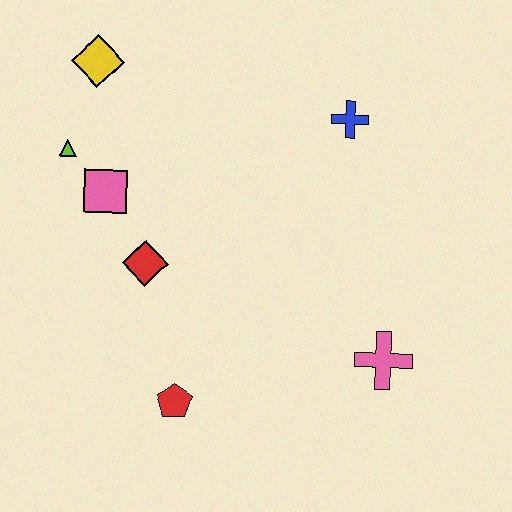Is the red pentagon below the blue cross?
Yes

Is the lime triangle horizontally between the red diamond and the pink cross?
No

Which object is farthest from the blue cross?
The red pentagon is farthest from the blue cross.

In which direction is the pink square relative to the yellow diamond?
The pink square is below the yellow diamond.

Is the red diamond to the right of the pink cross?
No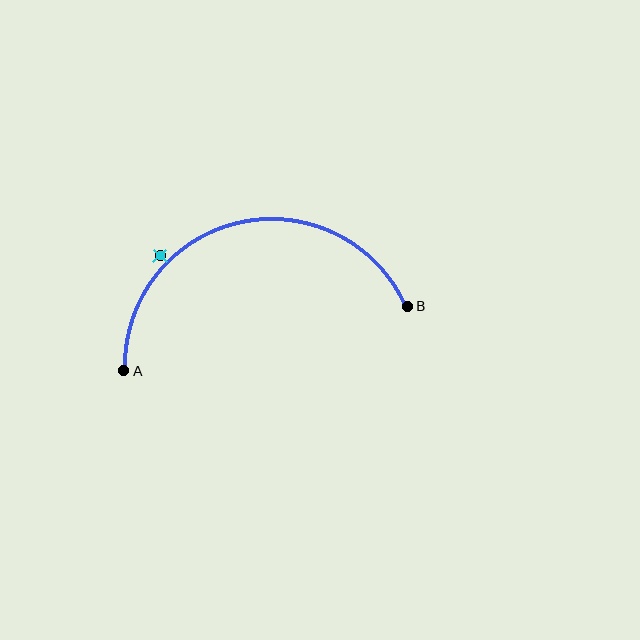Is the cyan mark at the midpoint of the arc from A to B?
No — the cyan mark does not lie on the arc at all. It sits slightly outside the curve.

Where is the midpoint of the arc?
The arc midpoint is the point on the curve farthest from the straight line joining A and B. It sits above that line.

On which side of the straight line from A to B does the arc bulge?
The arc bulges above the straight line connecting A and B.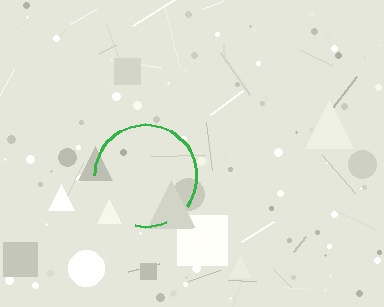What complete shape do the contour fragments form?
The contour fragments form a circle.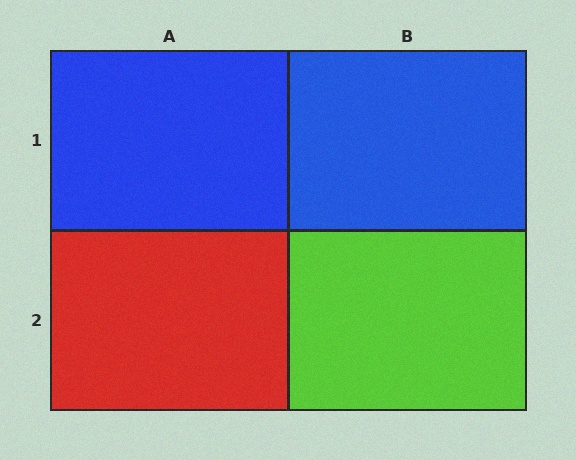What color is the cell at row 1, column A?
Blue.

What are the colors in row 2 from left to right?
Red, lime.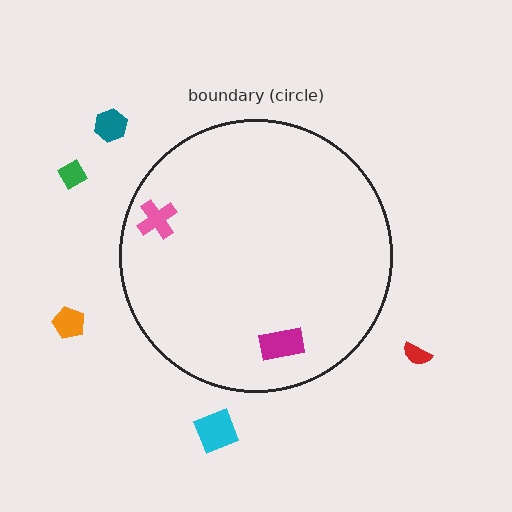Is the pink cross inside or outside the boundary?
Inside.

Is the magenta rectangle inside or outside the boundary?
Inside.